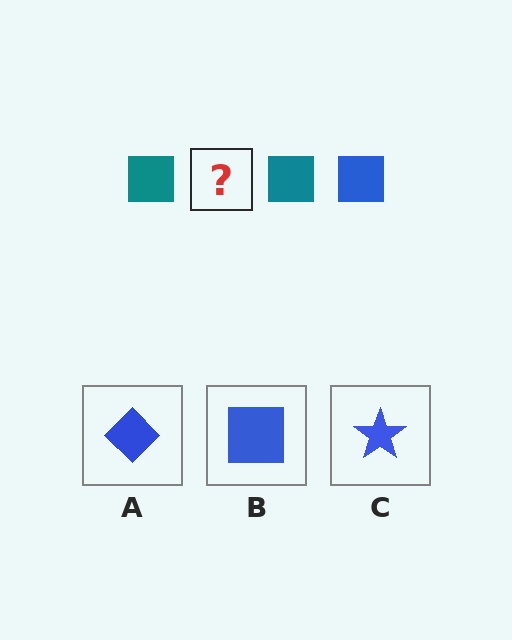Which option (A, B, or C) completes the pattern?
B.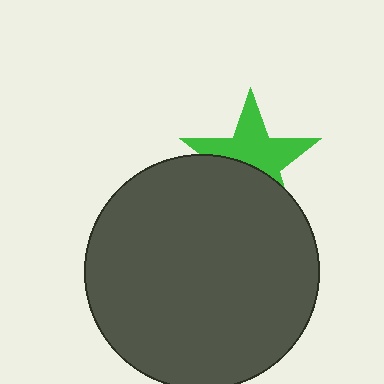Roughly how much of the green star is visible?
About half of it is visible (roughly 58%).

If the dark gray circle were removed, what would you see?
You would see the complete green star.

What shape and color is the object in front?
The object in front is a dark gray circle.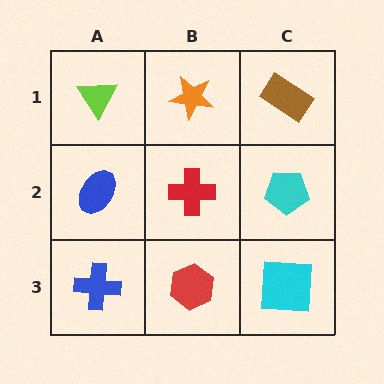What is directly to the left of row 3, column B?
A blue cross.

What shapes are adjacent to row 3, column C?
A cyan pentagon (row 2, column C), a red hexagon (row 3, column B).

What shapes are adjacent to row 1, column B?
A red cross (row 2, column B), a lime triangle (row 1, column A), a brown rectangle (row 1, column C).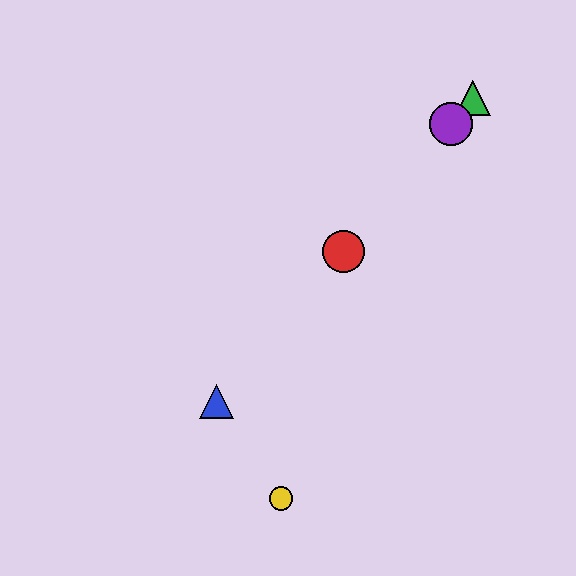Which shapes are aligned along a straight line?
The red circle, the blue triangle, the green triangle, the purple circle are aligned along a straight line.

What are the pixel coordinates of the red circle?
The red circle is at (343, 252).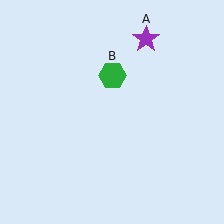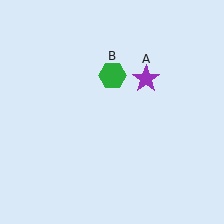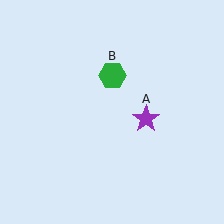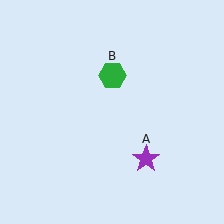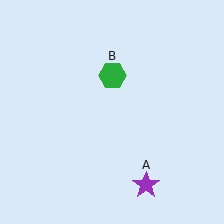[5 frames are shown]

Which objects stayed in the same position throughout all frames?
Green hexagon (object B) remained stationary.